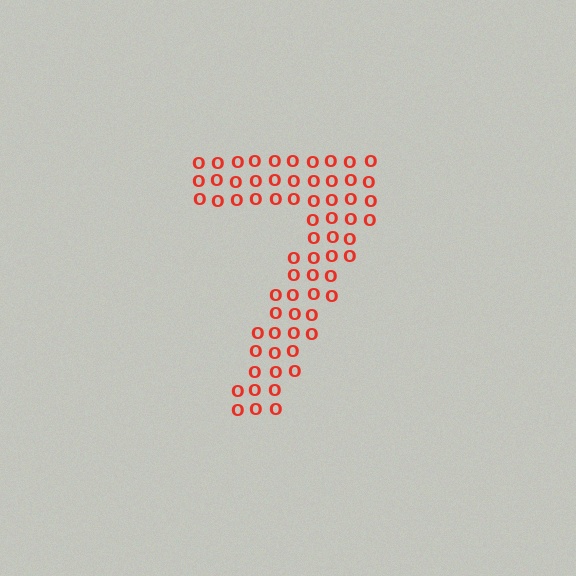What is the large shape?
The large shape is the digit 7.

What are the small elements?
The small elements are letter O's.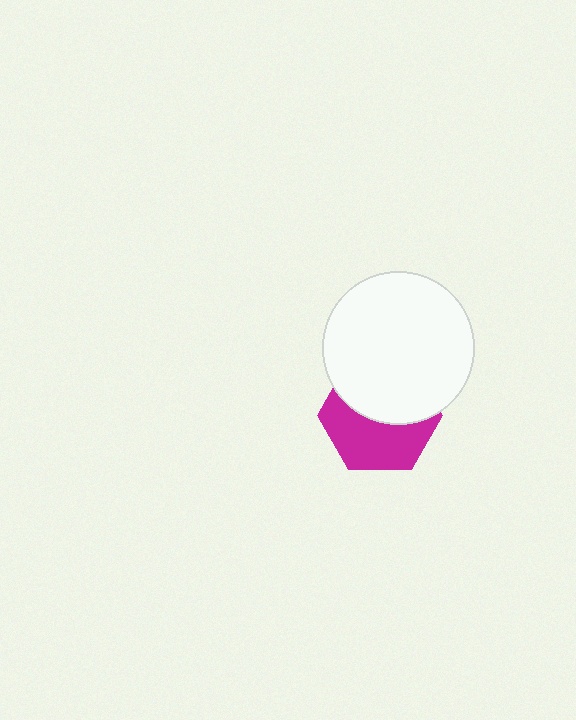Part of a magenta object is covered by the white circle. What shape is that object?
It is a hexagon.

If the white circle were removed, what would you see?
You would see the complete magenta hexagon.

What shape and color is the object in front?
The object in front is a white circle.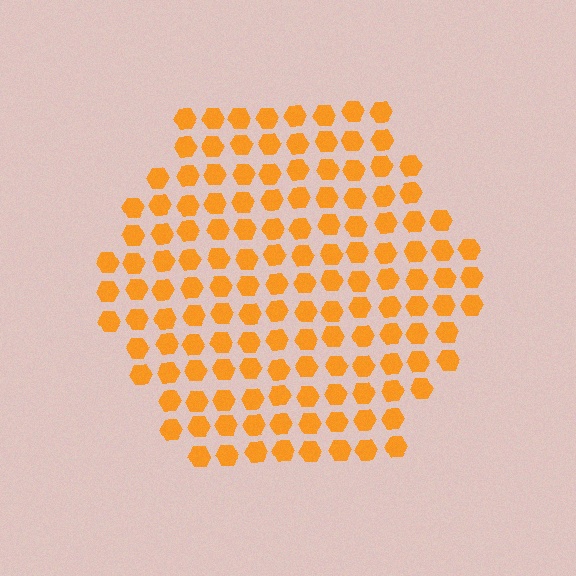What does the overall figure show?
The overall figure shows a hexagon.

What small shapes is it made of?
It is made of small hexagons.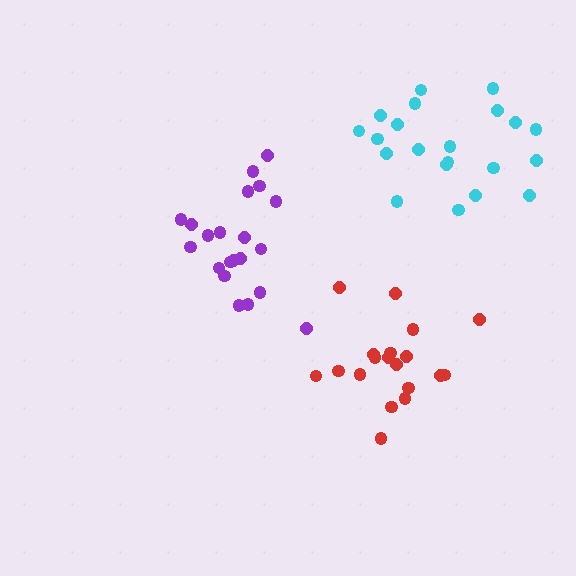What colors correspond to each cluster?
The clusters are colored: purple, cyan, red.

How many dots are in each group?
Group 1: 21 dots, Group 2: 21 dots, Group 3: 19 dots (61 total).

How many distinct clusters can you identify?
There are 3 distinct clusters.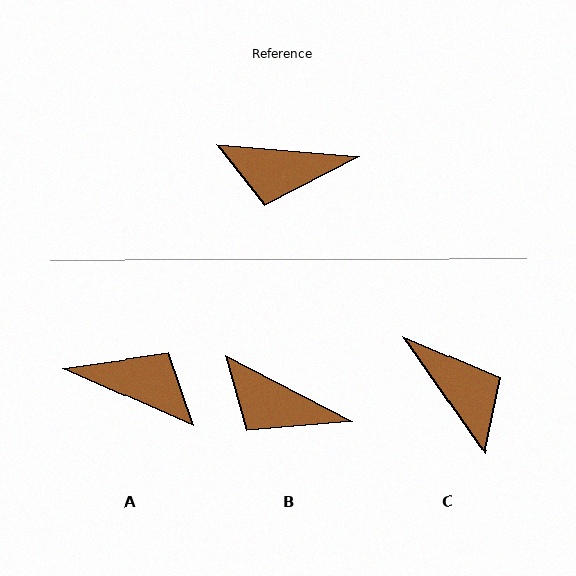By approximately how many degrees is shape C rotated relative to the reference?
Approximately 129 degrees counter-clockwise.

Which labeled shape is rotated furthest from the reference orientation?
A, about 161 degrees away.